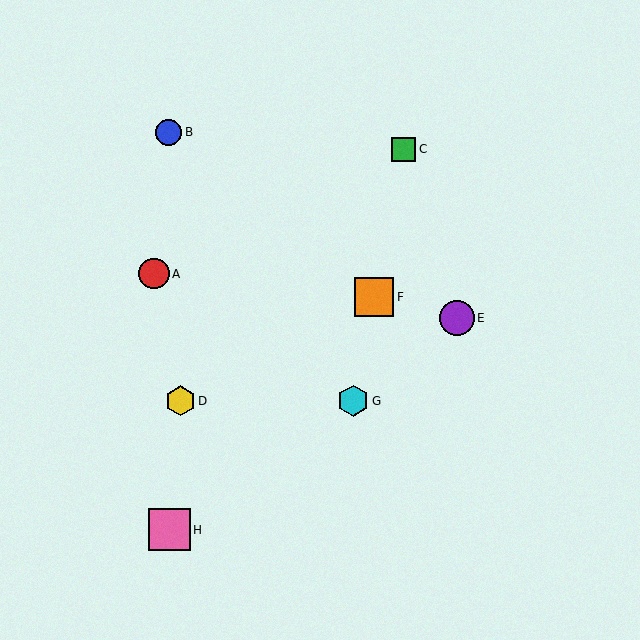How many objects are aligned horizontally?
2 objects (D, G) are aligned horizontally.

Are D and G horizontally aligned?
Yes, both are at y≈401.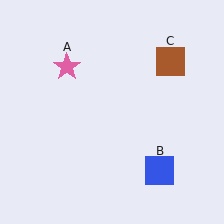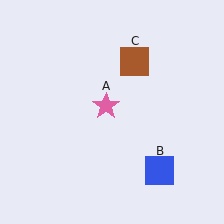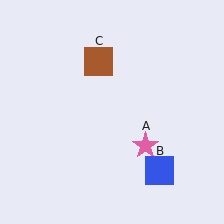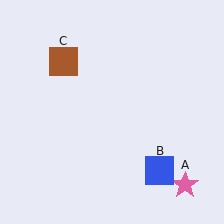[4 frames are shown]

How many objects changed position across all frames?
2 objects changed position: pink star (object A), brown square (object C).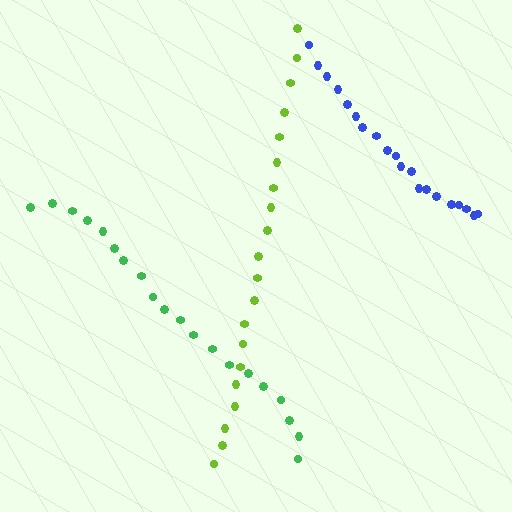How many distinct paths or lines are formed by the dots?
There are 3 distinct paths.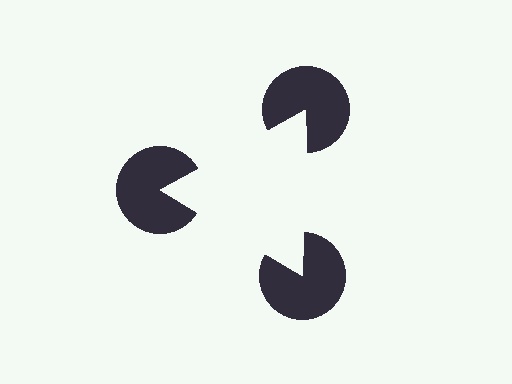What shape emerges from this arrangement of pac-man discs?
An illusory triangle — its edges are inferred from the aligned wedge cuts in the pac-man discs, not physically drawn.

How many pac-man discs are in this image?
There are 3 — one at each vertex of the illusory triangle.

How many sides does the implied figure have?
3 sides.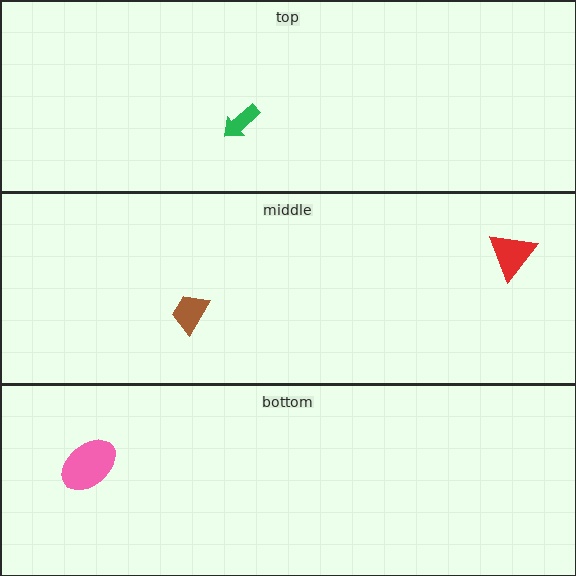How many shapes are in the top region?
1.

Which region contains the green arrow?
The top region.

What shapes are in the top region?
The green arrow.